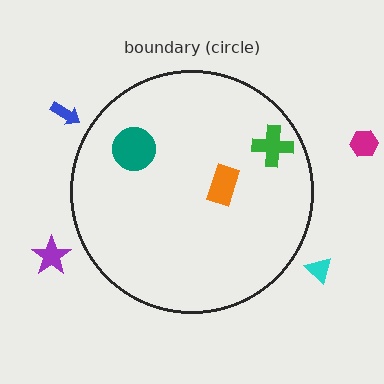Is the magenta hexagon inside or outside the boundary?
Outside.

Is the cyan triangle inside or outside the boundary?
Outside.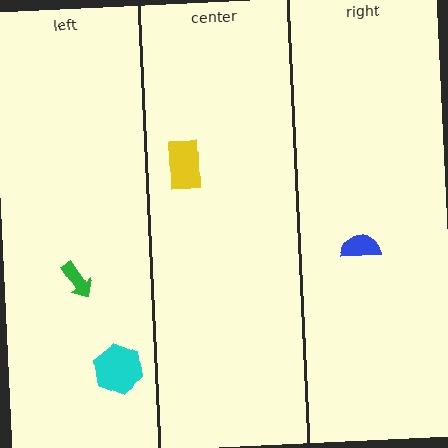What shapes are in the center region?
The yellow rectangle.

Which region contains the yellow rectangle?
The center region.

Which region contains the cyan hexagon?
The left region.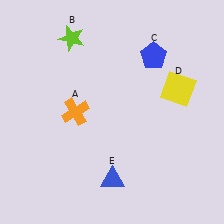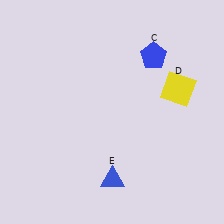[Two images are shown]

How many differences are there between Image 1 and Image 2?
There are 2 differences between the two images.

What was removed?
The orange cross (A), the lime star (B) were removed in Image 2.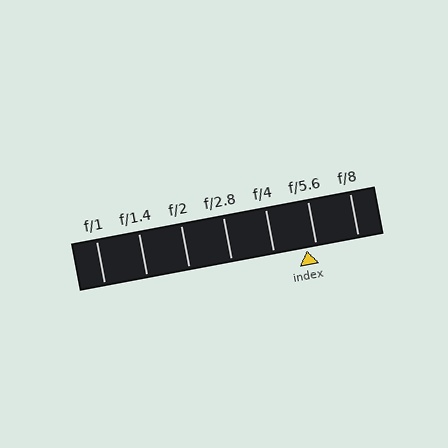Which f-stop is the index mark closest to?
The index mark is closest to f/5.6.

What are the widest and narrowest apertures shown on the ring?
The widest aperture shown is f/1 and the narrowest is f/8.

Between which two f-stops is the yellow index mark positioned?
The index mark is between f/4 and f/5.6.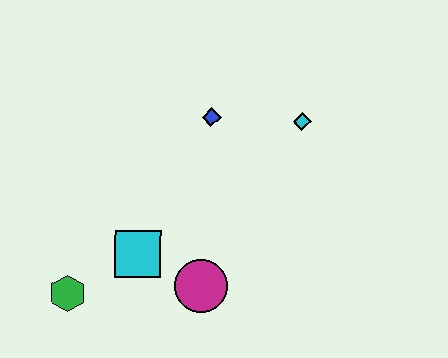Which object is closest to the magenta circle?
The cyan square is closest to the magenta circle.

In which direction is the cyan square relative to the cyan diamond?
The cyan square is to the left of the cyan diamond.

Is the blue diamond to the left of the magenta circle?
No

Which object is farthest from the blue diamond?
The green hexagon is farthest from the blue diamond.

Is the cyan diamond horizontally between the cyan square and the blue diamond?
No